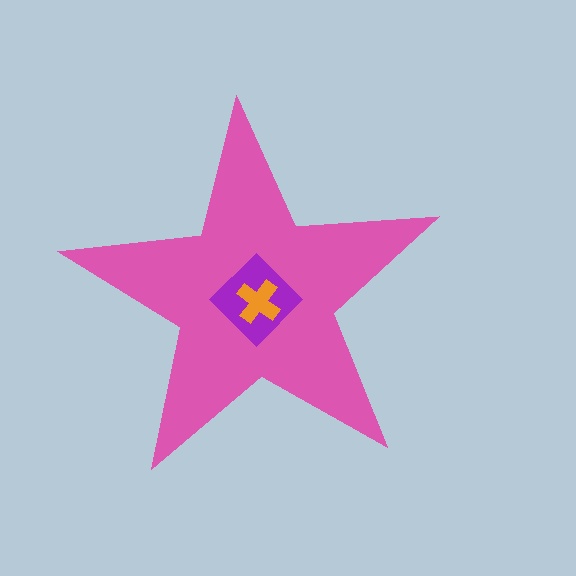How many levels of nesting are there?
3.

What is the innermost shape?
The orange cross.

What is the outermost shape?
The pink star.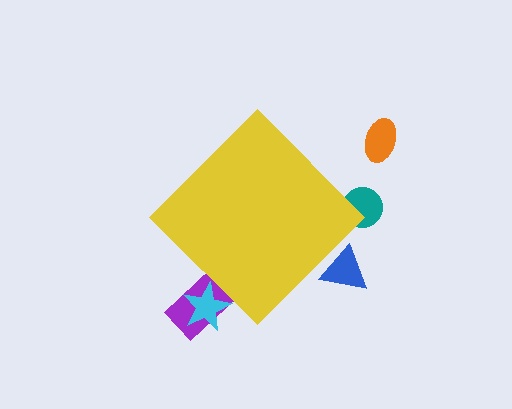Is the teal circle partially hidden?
Yes, the teal circle is partially hidden behind the yellow diamond.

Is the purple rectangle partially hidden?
Yes, the purple rectangle is partially hidden behind the yellow diamond.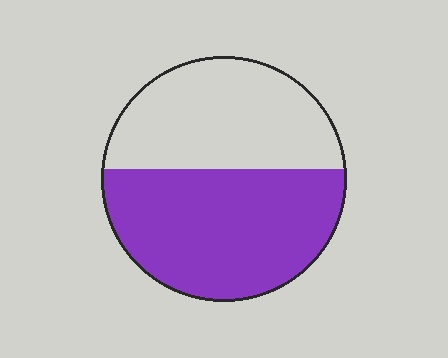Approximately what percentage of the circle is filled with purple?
Approximately 55%.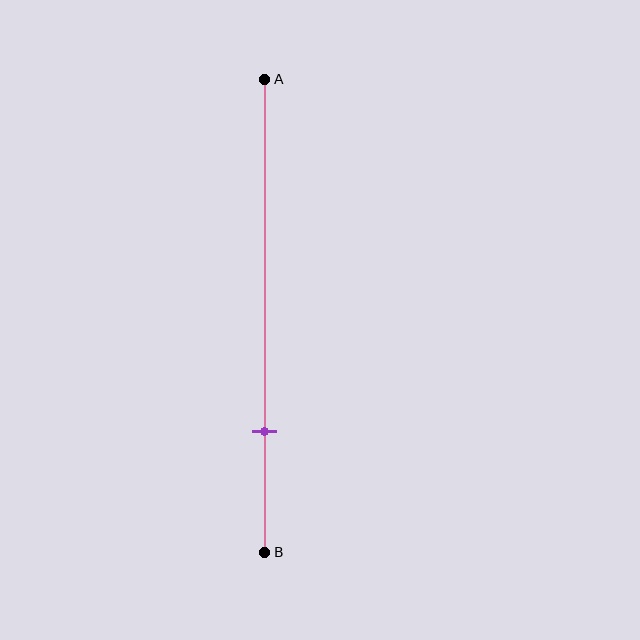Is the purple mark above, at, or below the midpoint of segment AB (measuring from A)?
The purple mark is below the midpoint of segment AB.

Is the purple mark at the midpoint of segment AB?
No, the mark is at about 75% from A, not at the 50% midpoint.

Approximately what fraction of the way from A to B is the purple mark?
The purple mark is approximately 75% of the way from A to B.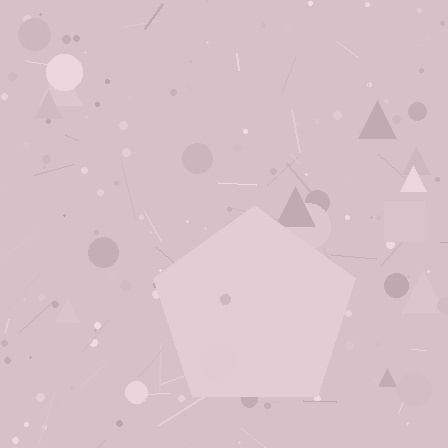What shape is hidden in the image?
A pentagon is hidden in the image.